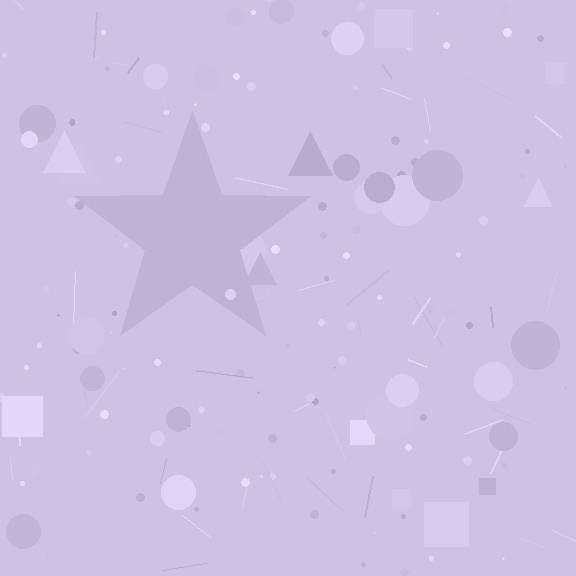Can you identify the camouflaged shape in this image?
The camouflaged shape is a star.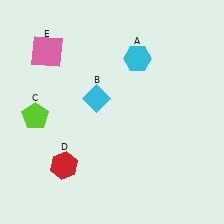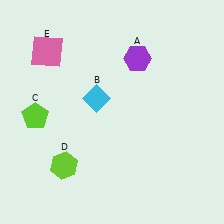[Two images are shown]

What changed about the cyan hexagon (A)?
In Image 1, A is cyan. In Image 2, it changed to purple.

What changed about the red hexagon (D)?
In Image 1, D is red. In Image 2, it changed to lime.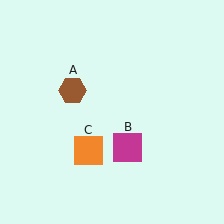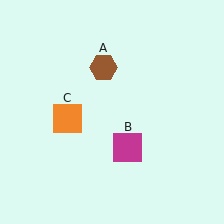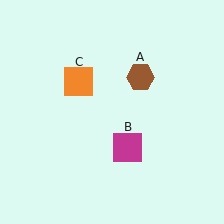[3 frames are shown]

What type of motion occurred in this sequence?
The brown hexagon (object A), orange square (object C) rotated clockwise around the center of the scene.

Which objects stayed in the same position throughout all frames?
Magenta square (object B) remained stationary.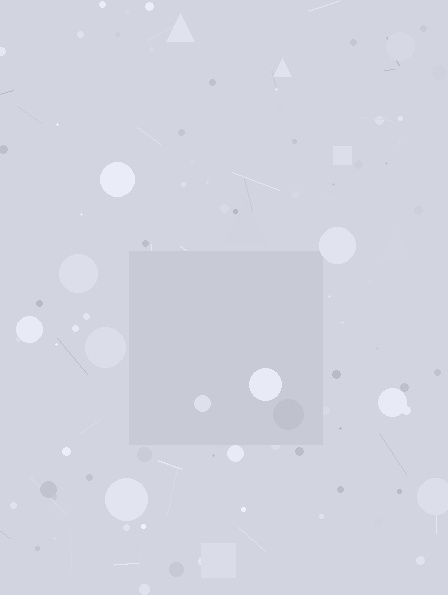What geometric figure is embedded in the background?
A square is embedded in the background.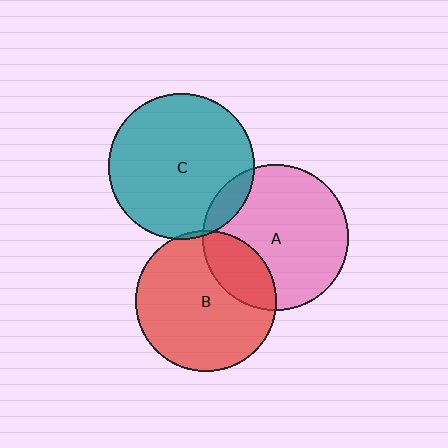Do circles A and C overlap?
Yes.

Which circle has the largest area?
Circle C (teal).